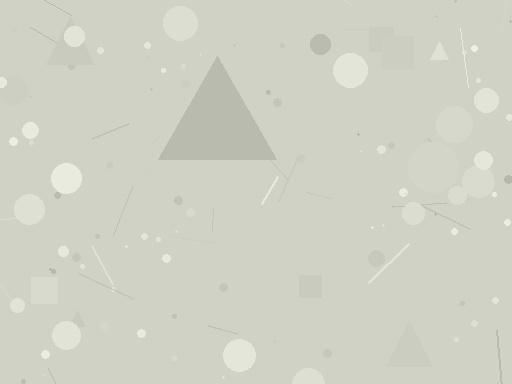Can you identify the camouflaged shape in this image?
The camouflaged shape is a triangle.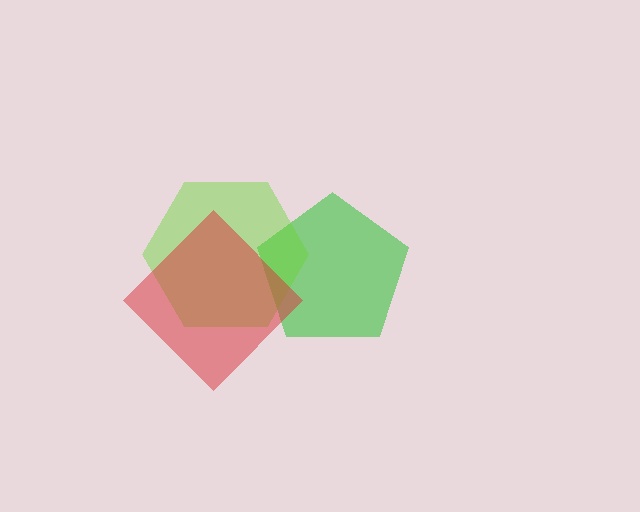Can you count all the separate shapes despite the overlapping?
Yes, there are 3 separate shapes.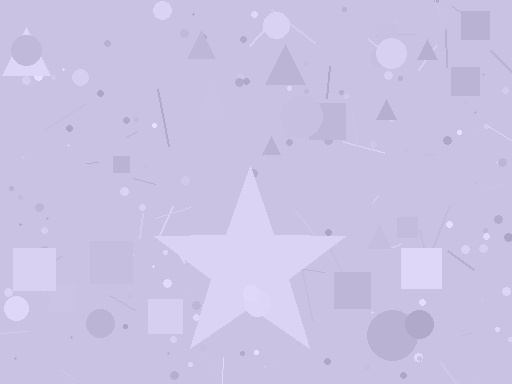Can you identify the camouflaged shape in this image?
The camouflaged shape is a star.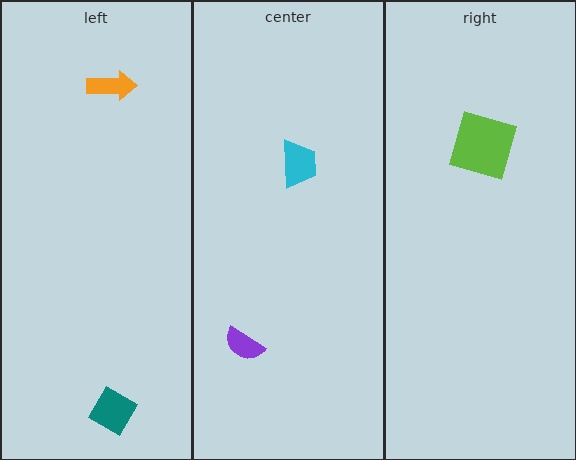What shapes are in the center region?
The cyan trapezoid, the purple semicircle.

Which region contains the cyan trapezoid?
The center region.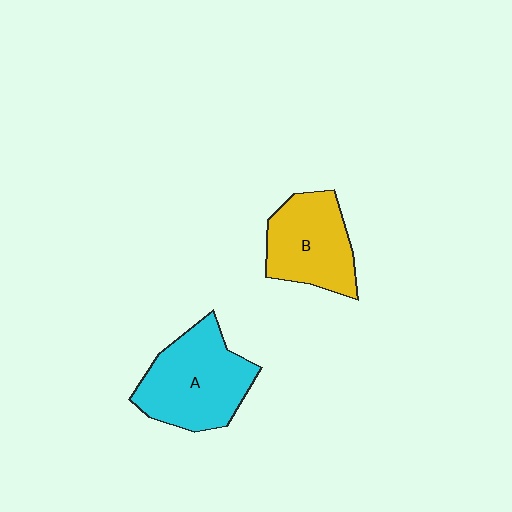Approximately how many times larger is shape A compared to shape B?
Approximately 1.2 times.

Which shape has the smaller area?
Shape B (yellow).